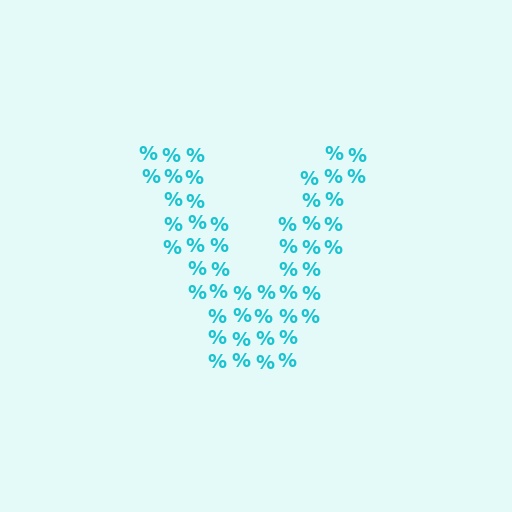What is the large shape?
The large shape is the letter V.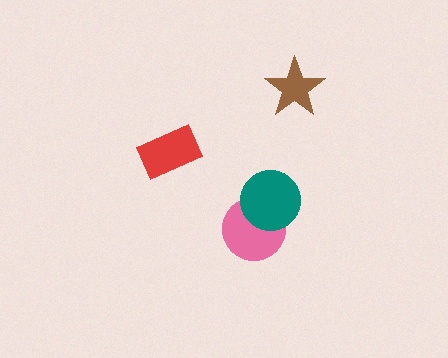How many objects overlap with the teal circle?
1 object overlaps with the teal circle.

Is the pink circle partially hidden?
Yes, it is partially covered by another shape.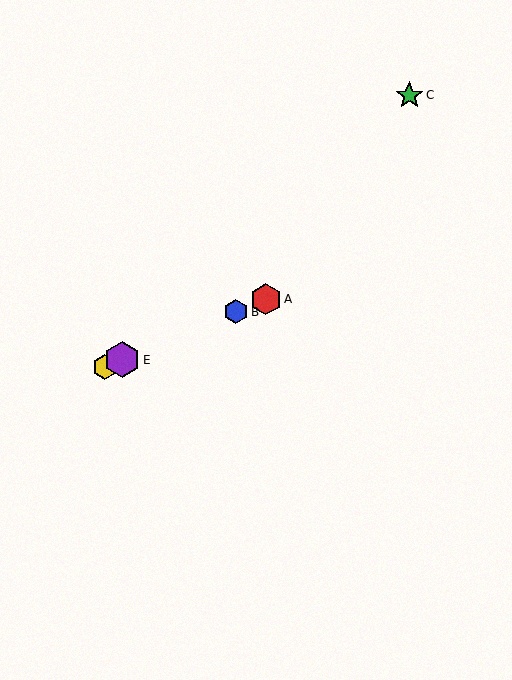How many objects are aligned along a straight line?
4 objects (A, B, D, E) are aligned along a straight line.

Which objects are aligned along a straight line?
Objects A, B, D, E are aligned along a straight line.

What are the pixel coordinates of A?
Object A is at (266, 299).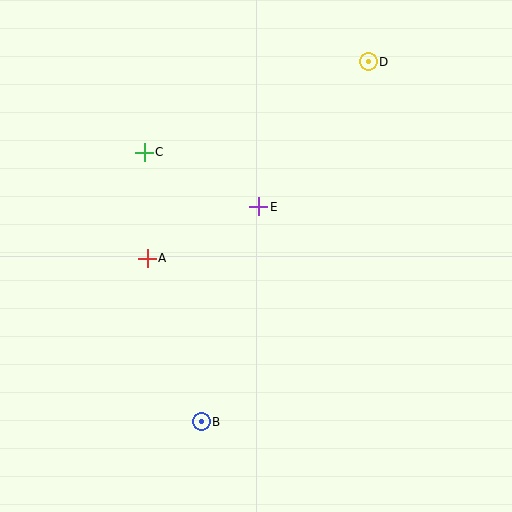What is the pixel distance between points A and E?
The distance between A and E is 123 pixels.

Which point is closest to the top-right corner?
Point D is closest to the top-right corner.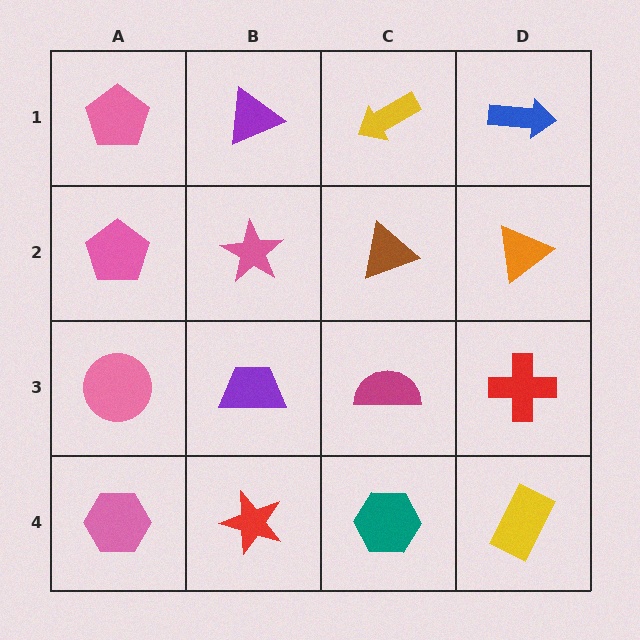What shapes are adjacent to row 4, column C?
A magenta semicircle (row 3, column C), a red star (row 4, column B), a yellow rectangle (row 4, column D).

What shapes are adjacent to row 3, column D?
An orange triangle (row 2, column D), a yellow rectangle (row 4, column D), a magenta semicircle (row 3, column C).